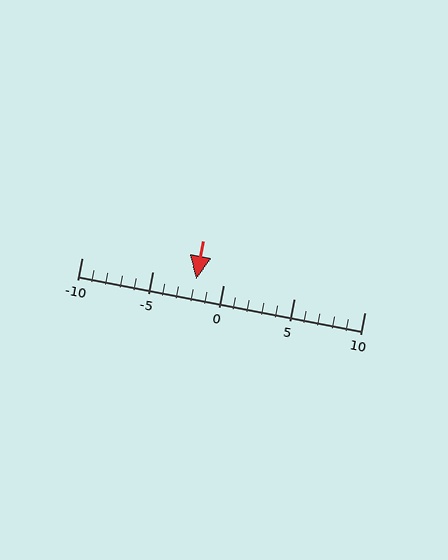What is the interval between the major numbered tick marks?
The major tick marks are spaced 5 units apart.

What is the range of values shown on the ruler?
The ruler shows values from -10 to 10.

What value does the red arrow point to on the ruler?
The red arrow points to approximately -2.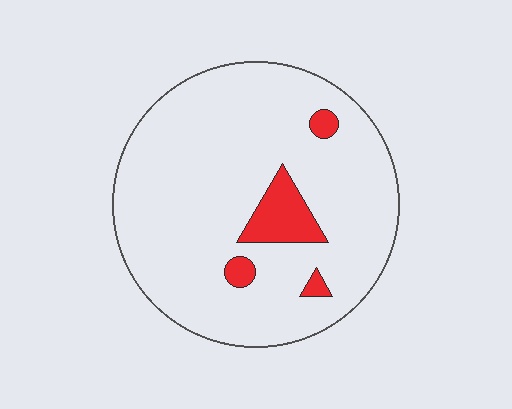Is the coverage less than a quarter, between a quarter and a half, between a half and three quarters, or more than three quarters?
Less than a quarter.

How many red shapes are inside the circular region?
4.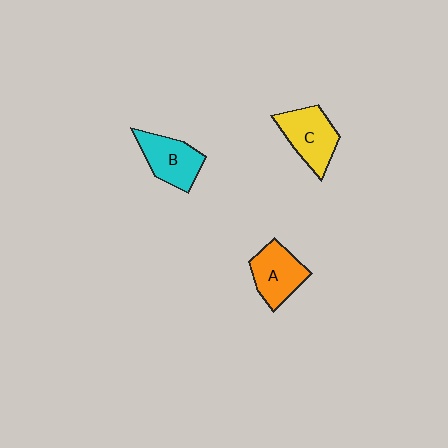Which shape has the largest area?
Shape C (yellow).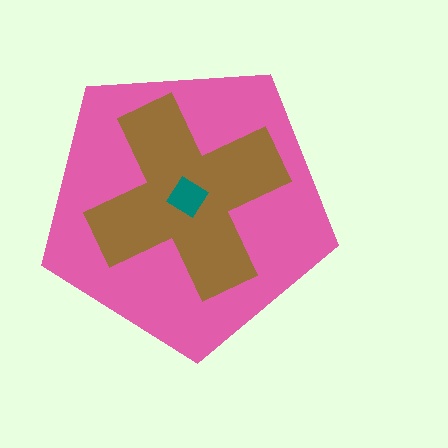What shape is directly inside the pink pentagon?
The brown cross.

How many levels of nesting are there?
3.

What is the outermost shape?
The pink pentagon.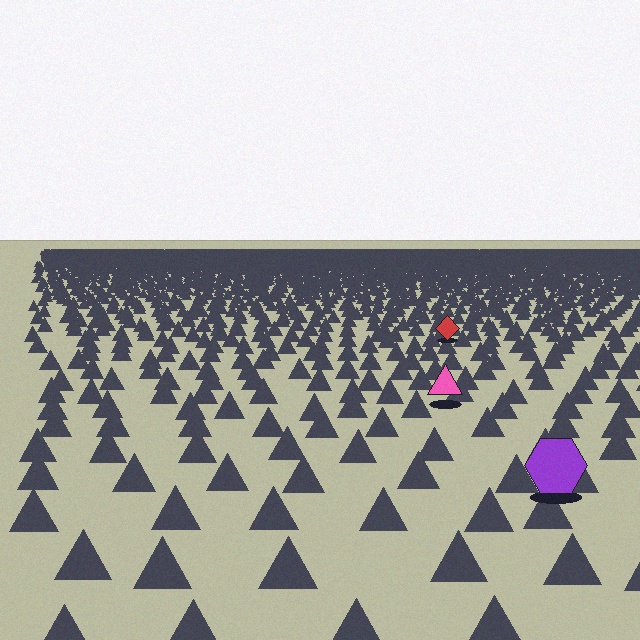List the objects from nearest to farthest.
From nearest to farthest: the purple hexagon, the pink triangle, the red diamond.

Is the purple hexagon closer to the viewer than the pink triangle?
Yes. The purple hexagon is closer — you can tell from the texture gradient: the ground texture is coarser near it.